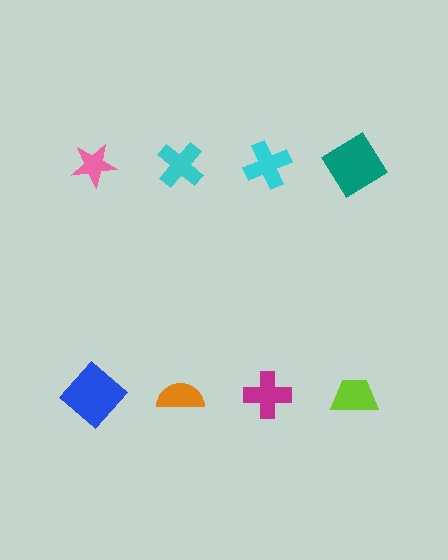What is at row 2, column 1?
A blue diamond.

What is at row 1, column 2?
A cyan cross.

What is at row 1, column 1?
A pink star.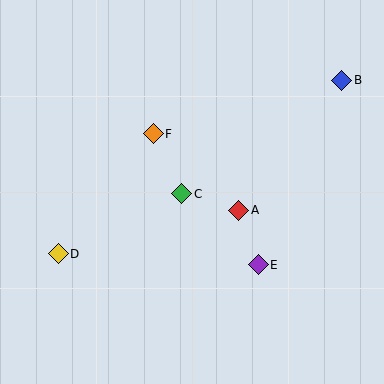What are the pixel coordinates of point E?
Point E is at (258, 265).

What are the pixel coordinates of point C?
Point C is at (182, 194).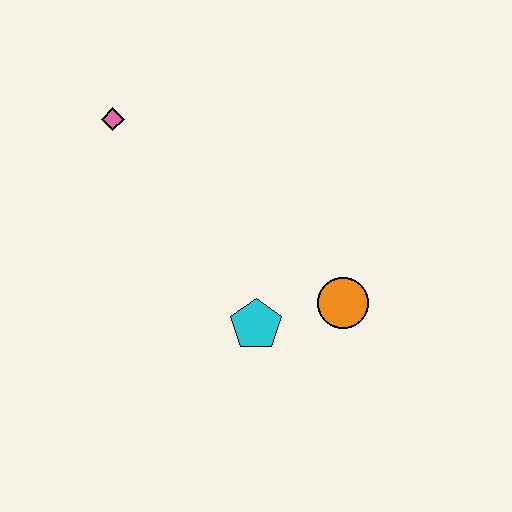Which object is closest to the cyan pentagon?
The orange circle is closest to the cyan pentagon.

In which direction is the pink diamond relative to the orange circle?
The pink diamond is to the left of the orange circle.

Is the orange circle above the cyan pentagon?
Yes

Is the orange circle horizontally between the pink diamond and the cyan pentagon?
No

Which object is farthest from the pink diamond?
The orange circle is farthest from the pink diamond.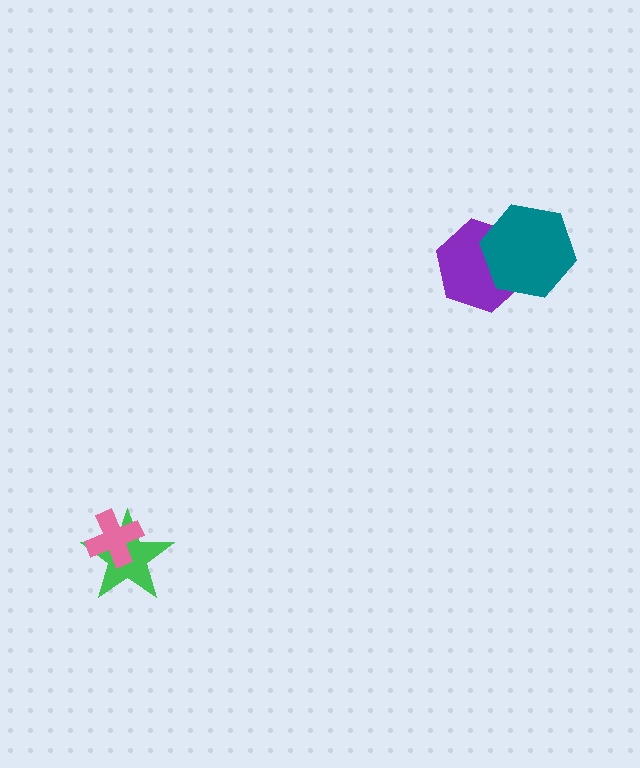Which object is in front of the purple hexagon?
The teal hexagon is in front of the purple hexagon.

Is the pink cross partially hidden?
No, no other shape covers it.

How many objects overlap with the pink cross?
1 object overlaps with the pink cross.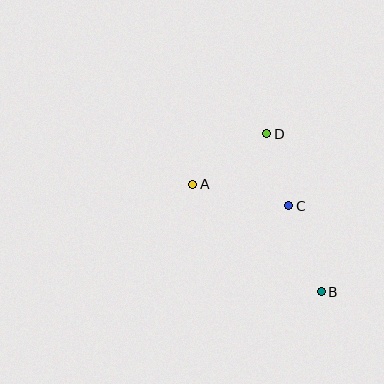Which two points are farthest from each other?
Points A and B are farthest from each other.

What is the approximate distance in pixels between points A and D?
The distance between A and D is approximately 89 pixels.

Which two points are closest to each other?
Points C and D are closest to each other.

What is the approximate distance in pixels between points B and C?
The distance between B and C is approximately 92 pixels.